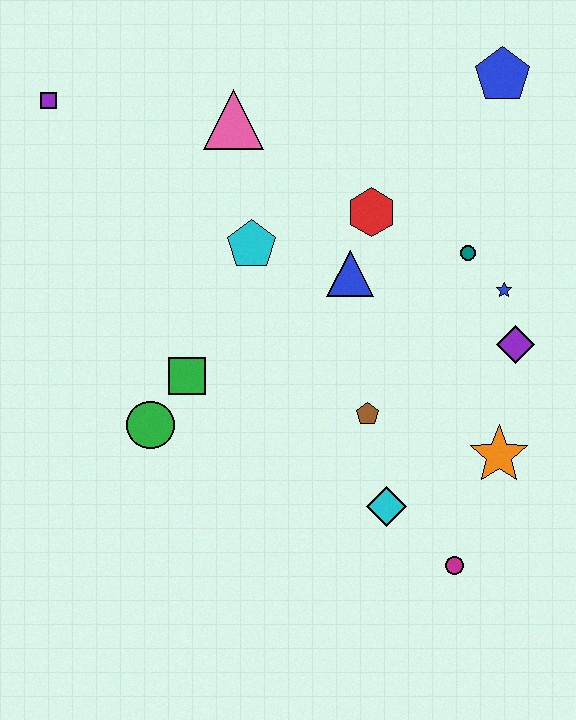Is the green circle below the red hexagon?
Yes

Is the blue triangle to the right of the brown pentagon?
No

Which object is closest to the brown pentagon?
The cyan diamond is closest to the brown pentagon.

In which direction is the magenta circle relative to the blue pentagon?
The magenta circle is below the blue pentagon.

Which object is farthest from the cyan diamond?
The purple square is farthest from the cyan diamond.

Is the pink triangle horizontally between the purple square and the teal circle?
Yes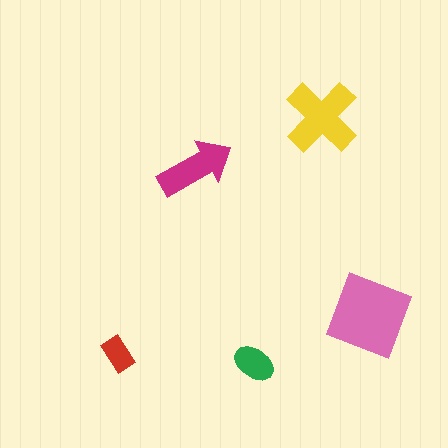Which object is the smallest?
The red rectangle.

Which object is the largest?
The pink diamond.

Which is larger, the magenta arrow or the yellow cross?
The yellow cross.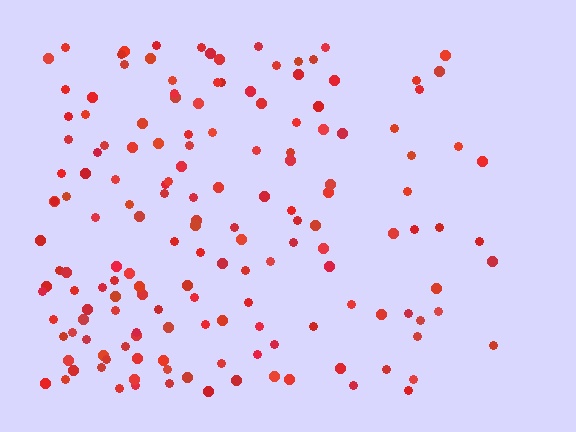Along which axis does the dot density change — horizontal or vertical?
Horizontal.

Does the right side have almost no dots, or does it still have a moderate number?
Still a moderate number, just noticeably fewer than the left.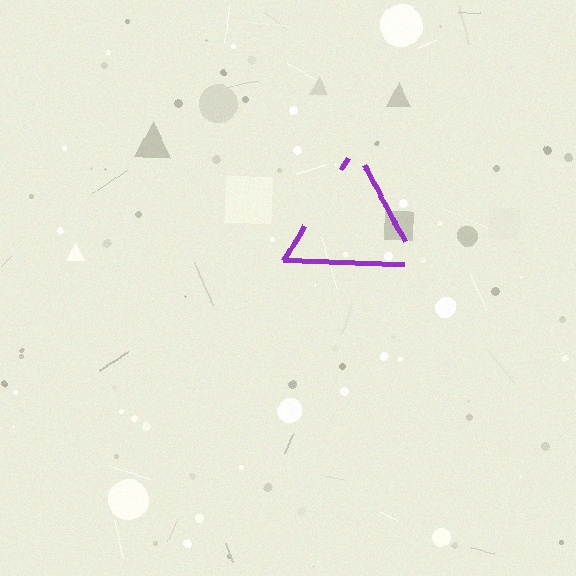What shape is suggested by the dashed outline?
The dashed outline suggests a triangle.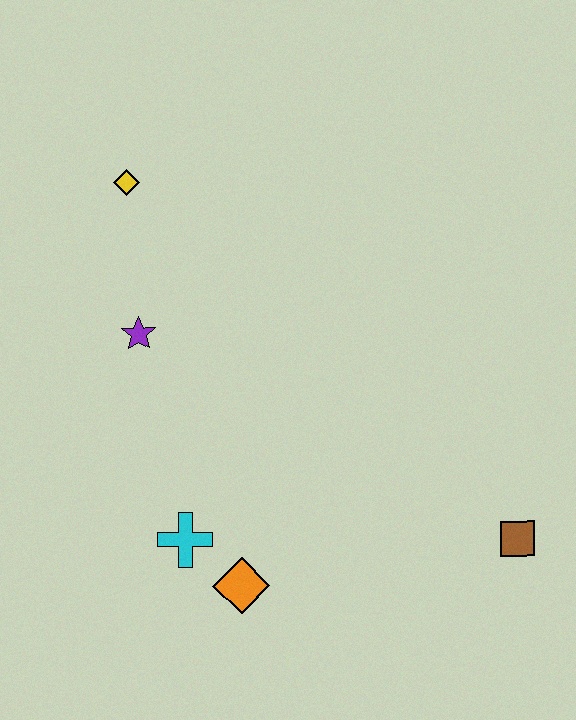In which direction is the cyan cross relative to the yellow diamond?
The cyan cross is below the yellow diamond.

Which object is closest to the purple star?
The yellow diamond is closest to the purple star.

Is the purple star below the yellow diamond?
Yes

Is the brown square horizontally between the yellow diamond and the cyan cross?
No